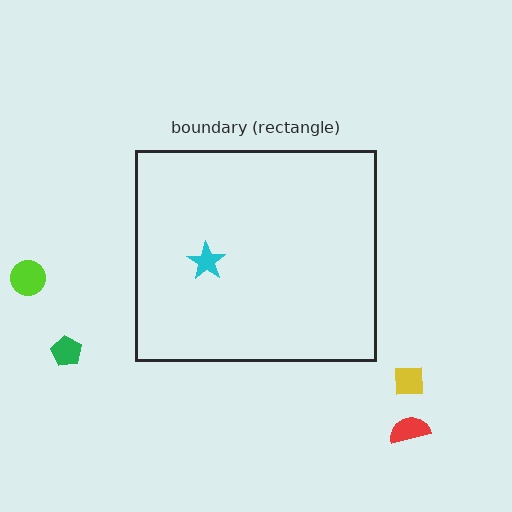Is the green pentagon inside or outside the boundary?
Outside.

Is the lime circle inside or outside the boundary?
Outside.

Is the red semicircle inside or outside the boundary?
Outside.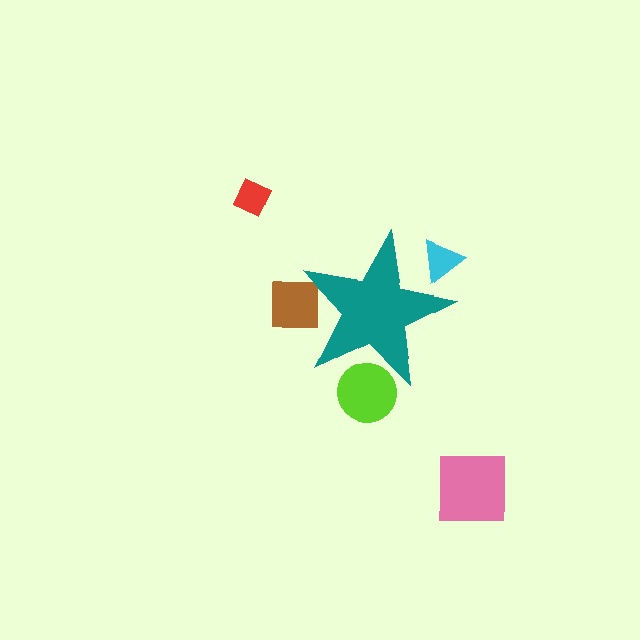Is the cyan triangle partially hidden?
Yes, the cyan triangle is partially hidden behind the teal star.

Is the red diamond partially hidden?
No, the red diamond is fully visible.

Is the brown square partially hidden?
Yes, the brown square is partially hidden behind the teal star.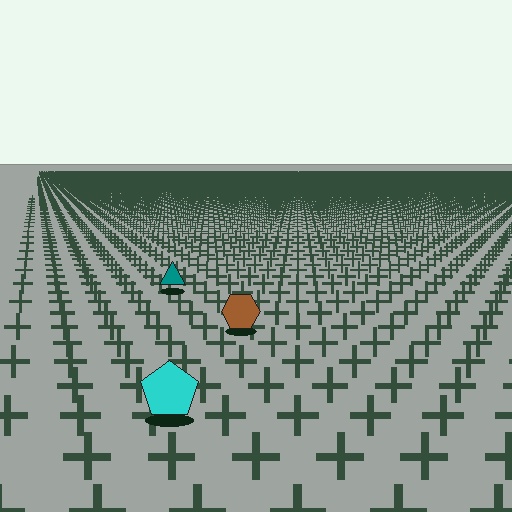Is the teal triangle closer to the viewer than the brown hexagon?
No. The brown hexagon is closer — you can tell from the texture gradient: the ground texture is coarser near it.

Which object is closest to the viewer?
The cyan pentagon is closest. The texture marks near it are larger and more spread out.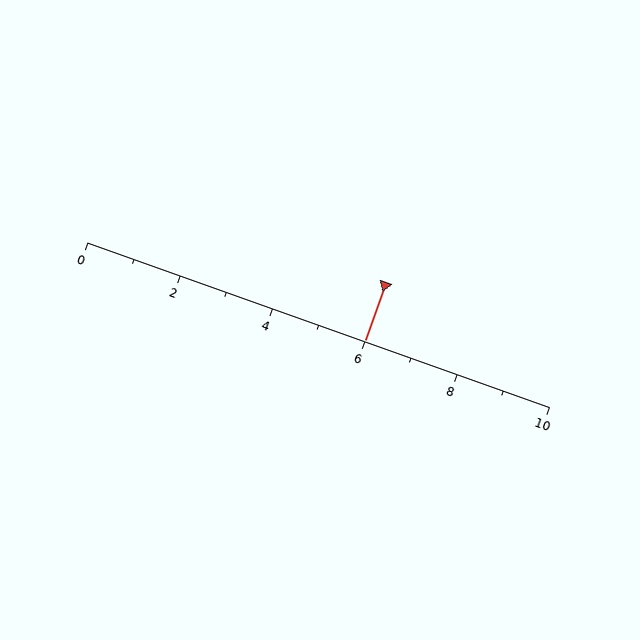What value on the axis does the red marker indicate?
The marker indicates approximately 6.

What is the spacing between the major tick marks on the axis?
The major ticks are spaced 2 apart.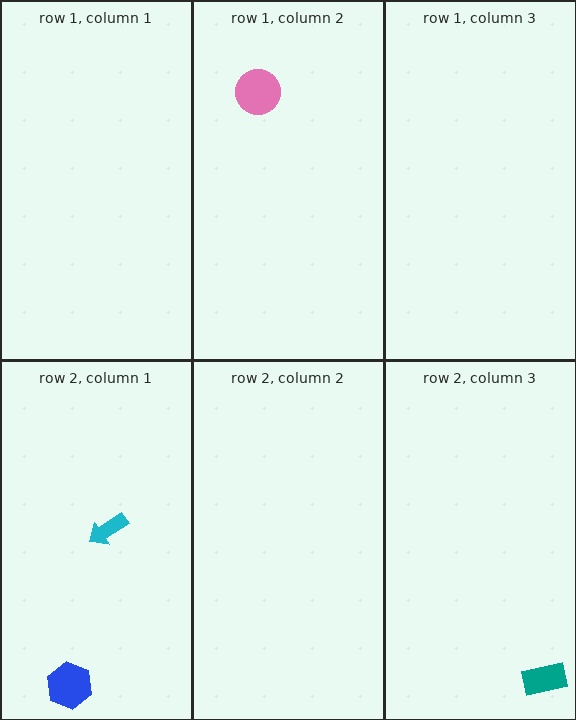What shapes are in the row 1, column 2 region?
The pink circle.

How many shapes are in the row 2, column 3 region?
1.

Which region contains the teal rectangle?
The row 2, column 3 region.